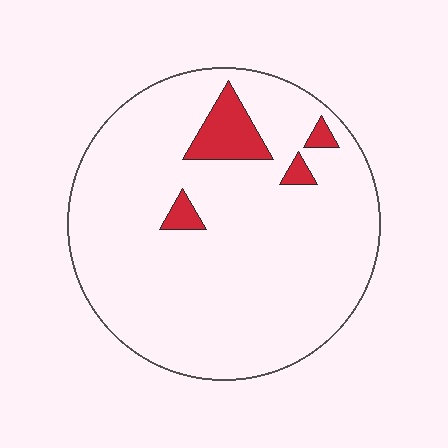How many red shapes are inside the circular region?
4.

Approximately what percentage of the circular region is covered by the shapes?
Approximately 10%.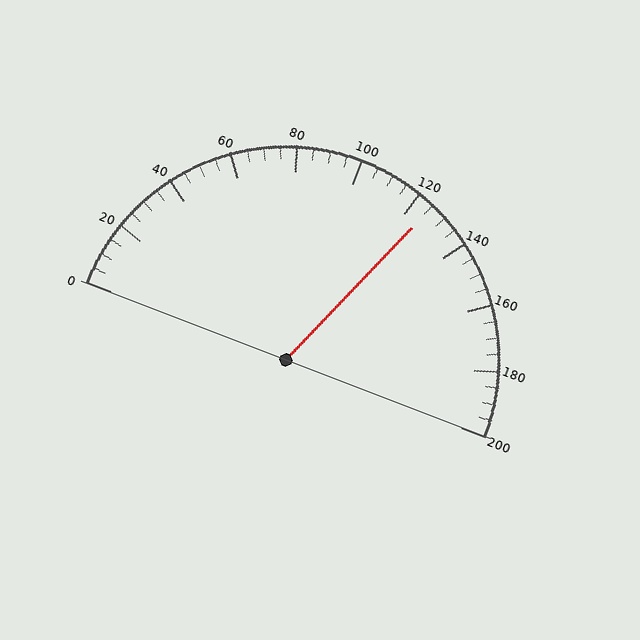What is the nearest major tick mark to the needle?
The nearest major tick mark is 120.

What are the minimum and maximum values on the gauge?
The gauge ranges from 0 to 200.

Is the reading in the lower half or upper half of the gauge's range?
The reading is in the upper half of the range (0 to 200).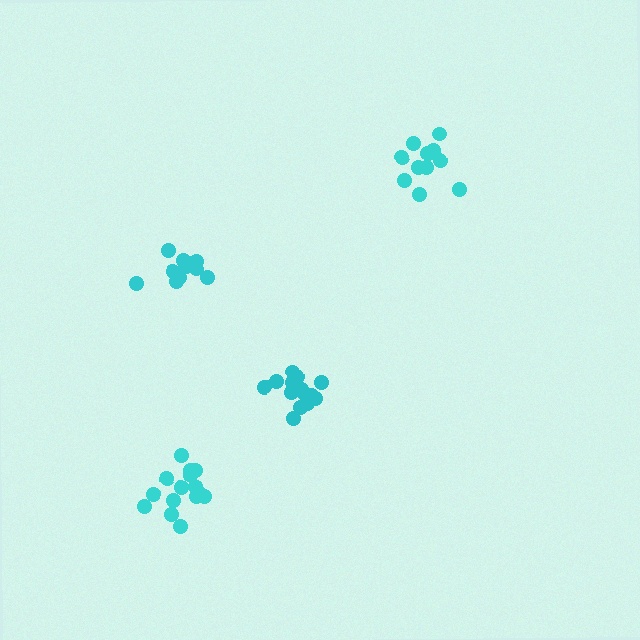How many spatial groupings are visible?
There are 4 spatial groupings.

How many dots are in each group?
Group 1: 11 dots, Group 2: 15 dots, Group 3: 11 dots, Group 4: 15 dots (52 total).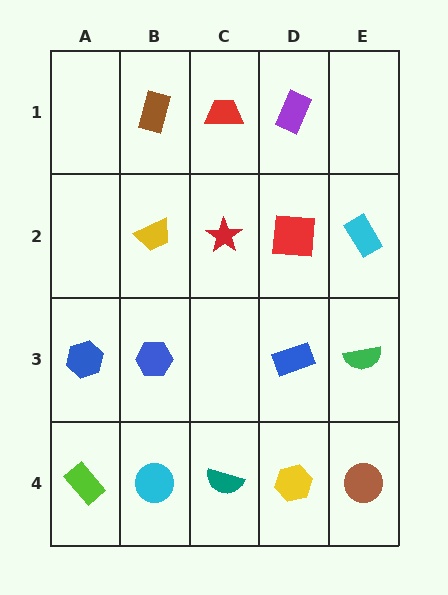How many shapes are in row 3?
4 shapes.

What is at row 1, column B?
A brown rectangle.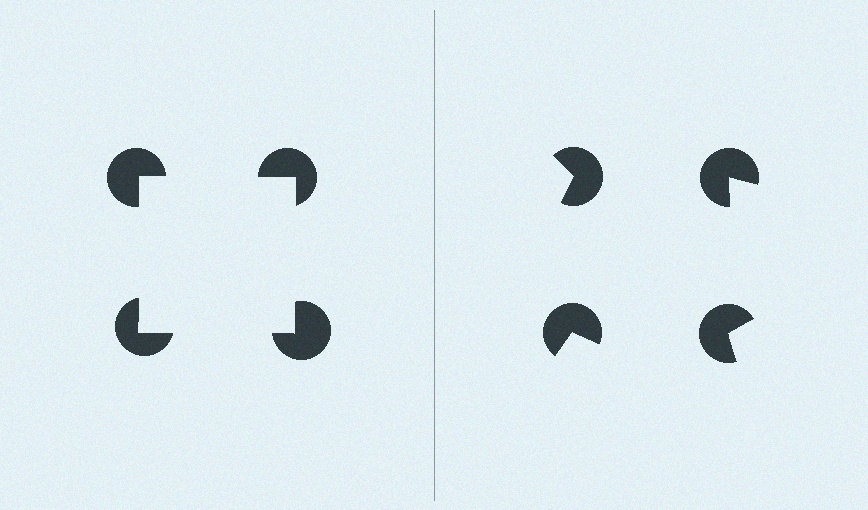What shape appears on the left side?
An illusory square.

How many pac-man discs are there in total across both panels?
8 — 4 on each side.